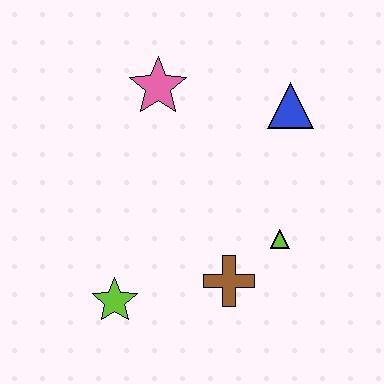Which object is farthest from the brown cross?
The pink star is farthest from the brown cross.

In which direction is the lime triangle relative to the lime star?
The lime triangle is to the right of the lime star.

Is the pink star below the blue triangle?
No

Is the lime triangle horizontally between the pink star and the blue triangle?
Yes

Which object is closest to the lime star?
The brown cross is closest to the lime star.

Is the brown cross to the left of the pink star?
No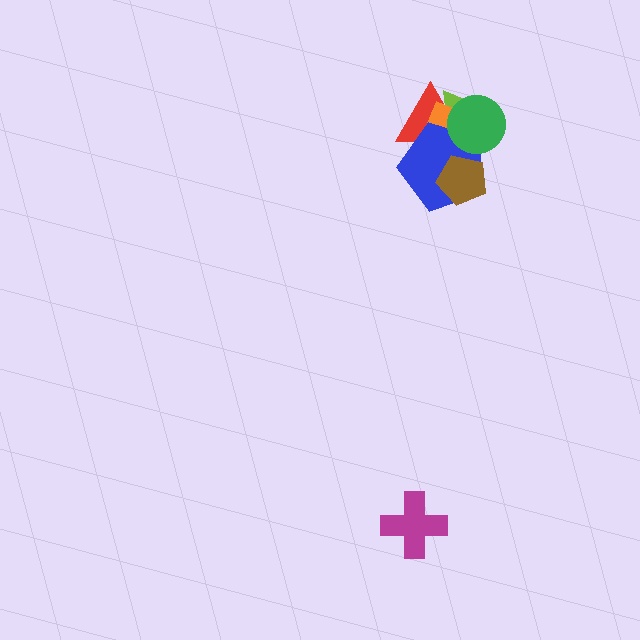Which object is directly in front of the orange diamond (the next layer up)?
The blue pentagon is directly in front of the orange diamond.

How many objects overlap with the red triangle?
4 objects overlap with the red triangle.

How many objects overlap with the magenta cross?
0 objects overlap with the magenta cross.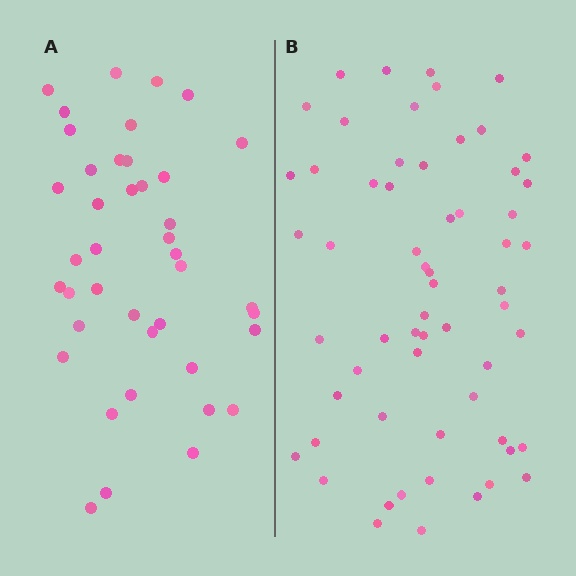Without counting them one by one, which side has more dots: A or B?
Region B (the right region) has more dots.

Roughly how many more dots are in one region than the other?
Region B has approximately 20 more dots than region A.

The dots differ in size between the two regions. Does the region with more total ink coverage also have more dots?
No. Region A has more total ink coverage because its dots are larger, but region B actually contains more individual dots. Total area can be misleading — the number of items is what matters here.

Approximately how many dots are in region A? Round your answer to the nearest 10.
About 40 dots. (The exact count is 41, which rounds to 40.)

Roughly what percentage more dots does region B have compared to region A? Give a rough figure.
About 45% more.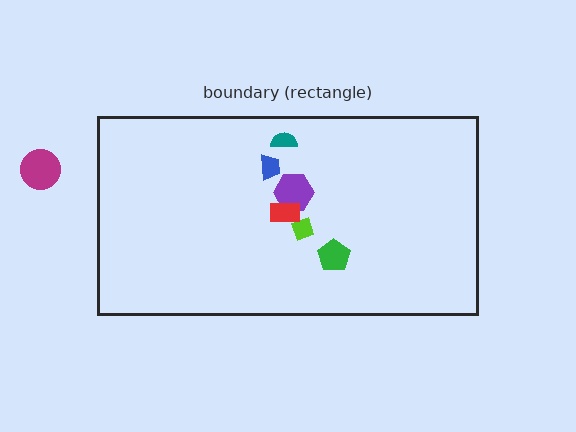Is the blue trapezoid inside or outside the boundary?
Inside.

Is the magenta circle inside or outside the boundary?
Outside.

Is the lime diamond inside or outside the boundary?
Inside.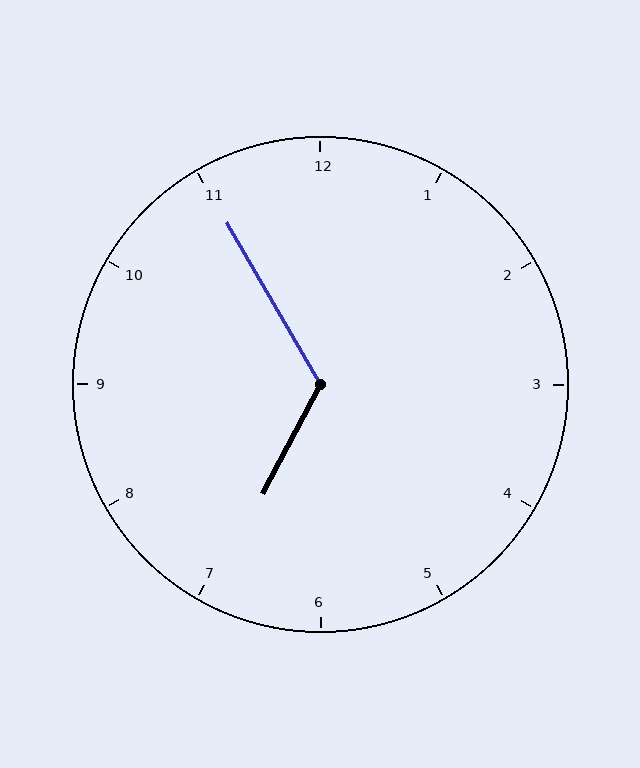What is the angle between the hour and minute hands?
Approximately 122 degrees.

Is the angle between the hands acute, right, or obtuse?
It is obtuse.